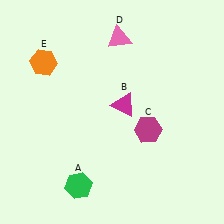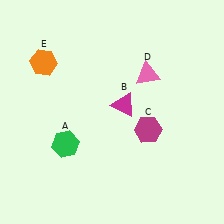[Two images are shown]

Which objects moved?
The objects that moved are: the green hexagon (A), the pink triangle (D).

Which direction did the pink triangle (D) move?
The pink triangle (D) moved down.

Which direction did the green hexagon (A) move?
The green hexagon (A) moved up.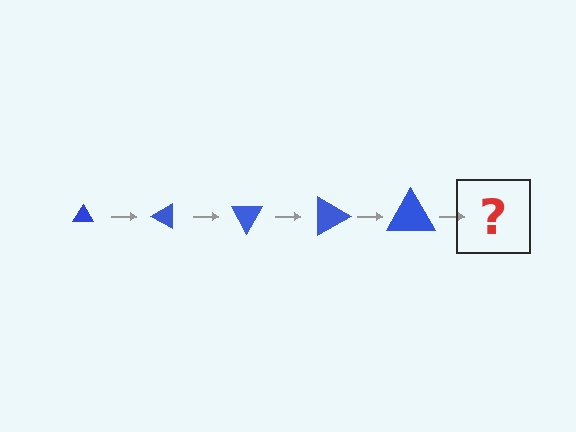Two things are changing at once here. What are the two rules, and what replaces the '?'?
The two rules are that the triangle grows larger each step and it rotates 30 degrees each step. The '?' should be a triangle, larger than the previous one and rotated 150 degrees from the start.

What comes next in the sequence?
The next element should be a triangle, larger than the previous one and rotated 150 degrees from the start.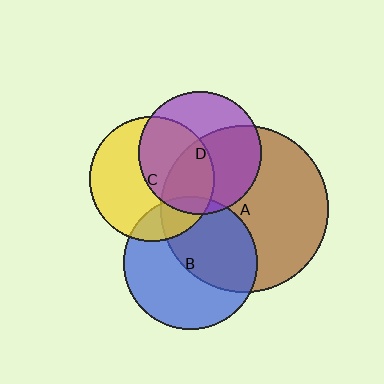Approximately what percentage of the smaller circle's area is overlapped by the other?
Approximately 30%.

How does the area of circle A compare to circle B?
Approximately 1.6 times.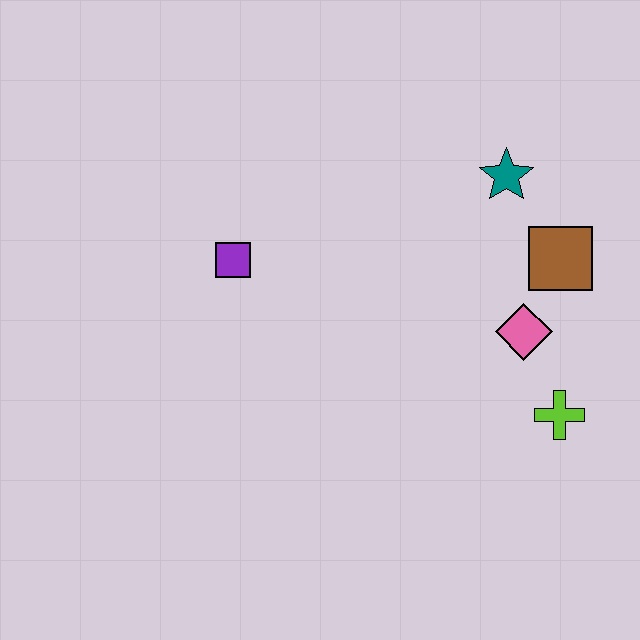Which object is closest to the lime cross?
The pink diamond is closest to the lime cross.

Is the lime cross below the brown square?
Yes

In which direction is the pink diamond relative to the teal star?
The pink diamond is below the teal star.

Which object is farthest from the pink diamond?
The purple square is farthest from the pink diamond.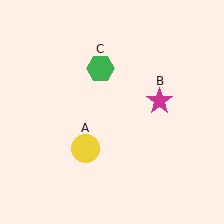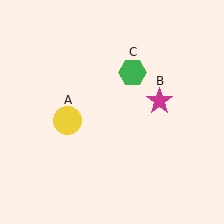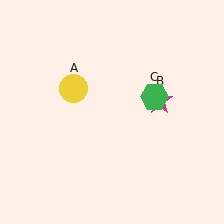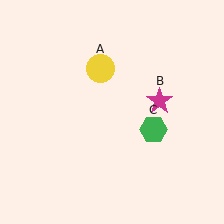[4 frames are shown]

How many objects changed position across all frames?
2 objects changed position: yellow circle (object A), green hexagon (object C).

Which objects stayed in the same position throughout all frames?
Magenta star (object B) remained stationary.